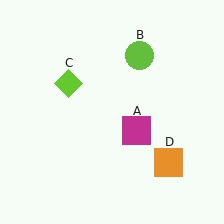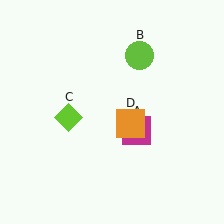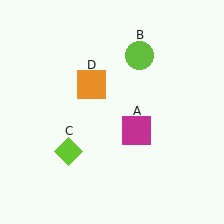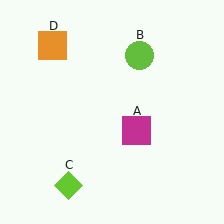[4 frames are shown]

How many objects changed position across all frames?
2 objects changed position: lime diamond (object C), orange square (object D).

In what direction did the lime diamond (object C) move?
The lime diamond (object C) moved down.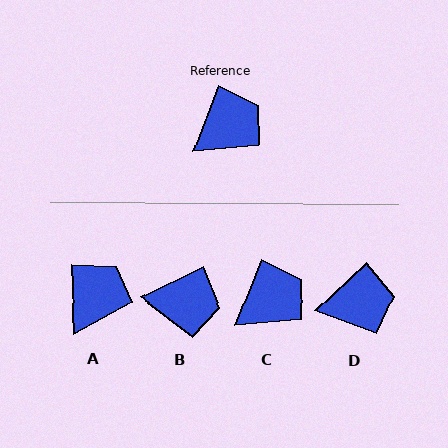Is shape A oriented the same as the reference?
No, it is off by about 23 degrees.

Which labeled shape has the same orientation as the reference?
C.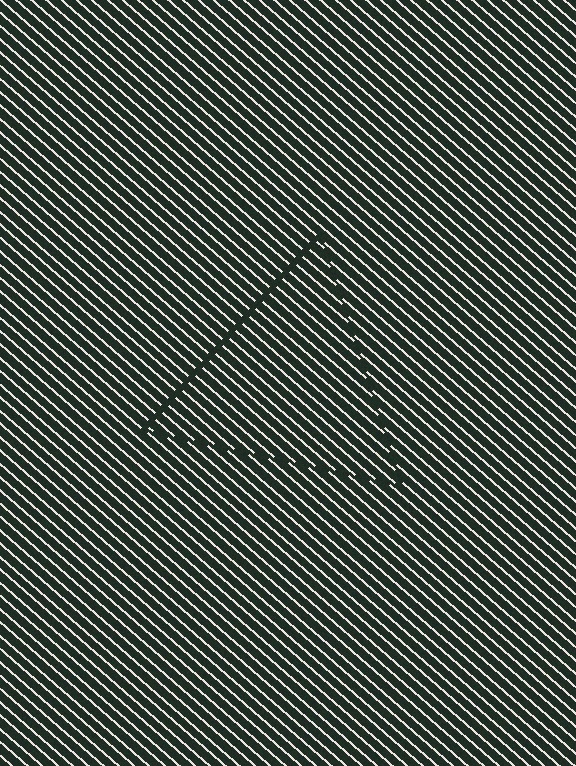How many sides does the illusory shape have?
3 sides — the line-ends trace a triangle.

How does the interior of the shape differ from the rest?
The interior of the shape contains the same grating, shifted by half a period — the contour is defined by the phase discontinuity where line-ends from the inner and outer gratings abut.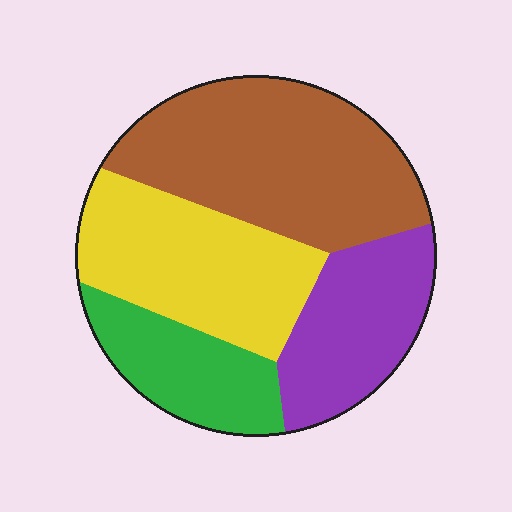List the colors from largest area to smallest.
From largest to smallest: brown, yellow, purple, green.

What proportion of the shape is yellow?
Yellow covers around 25% of the shape.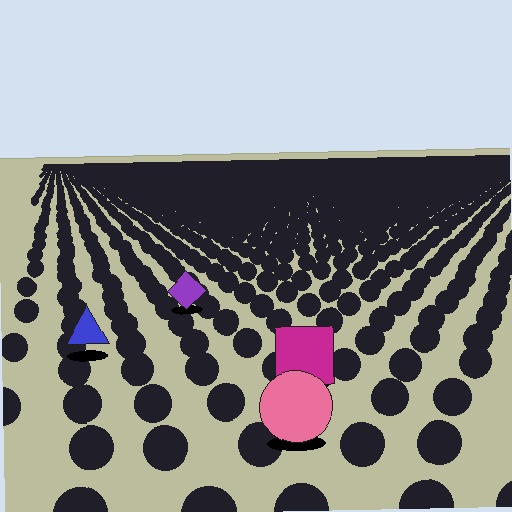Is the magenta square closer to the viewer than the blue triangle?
Yes. The magenta square is closer — you can tell from the texture gradient: the ground texture is coarser near it.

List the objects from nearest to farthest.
From nearest to farthest: the pink circle, the magenta square, the blue triangle, the purple diamond.